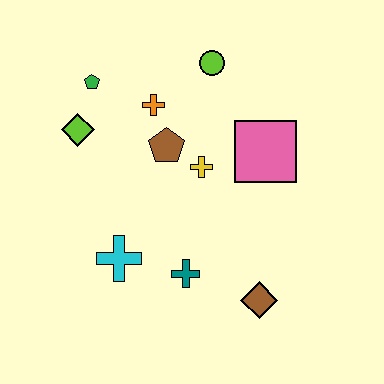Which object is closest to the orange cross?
The brown pentagon is closest to the orange cross.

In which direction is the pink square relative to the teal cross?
The pink square is above the teal cross.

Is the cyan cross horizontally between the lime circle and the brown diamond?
No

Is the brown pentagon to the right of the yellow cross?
No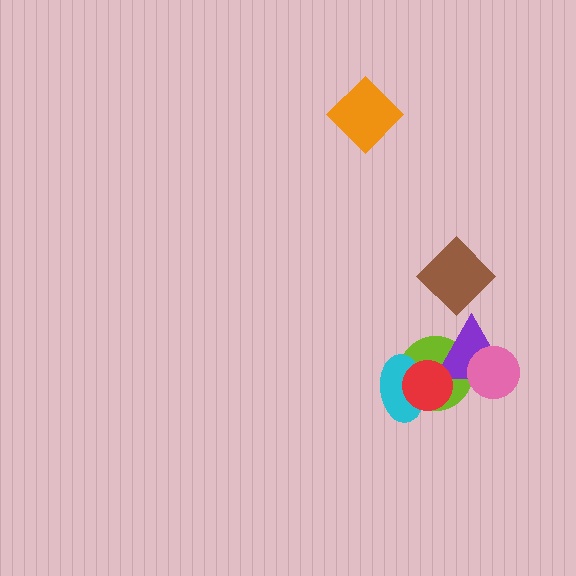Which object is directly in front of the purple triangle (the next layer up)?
The pink circle is directly in front of the purple triangle.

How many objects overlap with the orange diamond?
0 objects overlap with the orange diamond.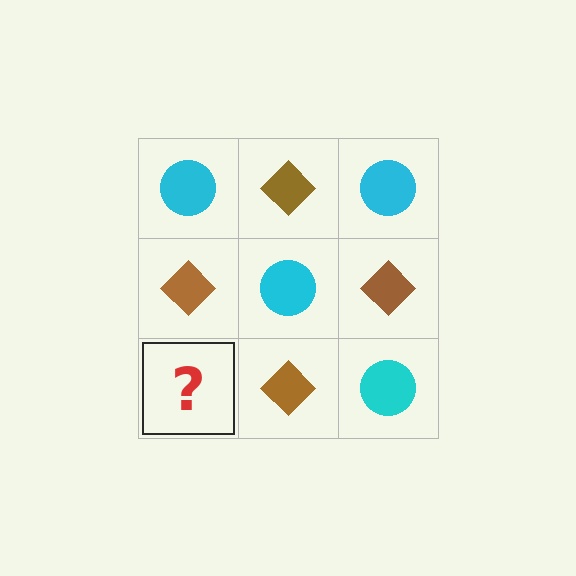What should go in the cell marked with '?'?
The missing cell should contain a cyan circle.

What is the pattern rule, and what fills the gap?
The rule is that it alternates cyan circle and brown diamond in a checkerboard pattern. The gap should be filled with a cyan circle.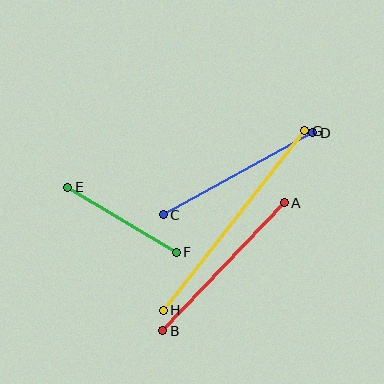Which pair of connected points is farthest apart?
Points G and H are farthest apart.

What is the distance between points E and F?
The distance is approximately 126 pixels.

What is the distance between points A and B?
The distance is approximately 176 pixels.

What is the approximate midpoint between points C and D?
The midpoint is at approximately (238, 174) pixels.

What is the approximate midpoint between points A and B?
The midpoint is at approximately (223, 267) pixels.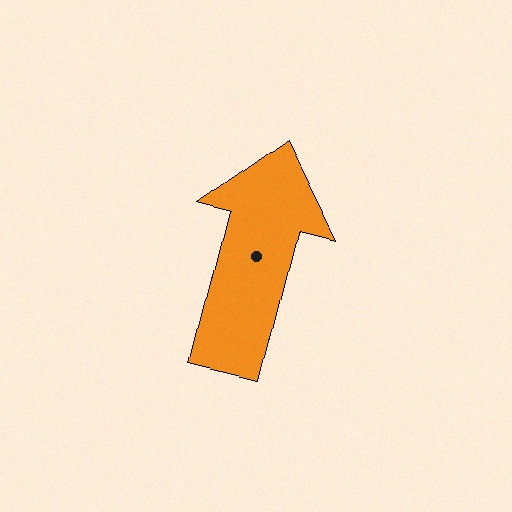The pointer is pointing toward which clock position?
Roughly 12 o'clock.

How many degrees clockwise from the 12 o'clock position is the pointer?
Approximately 14 degrees.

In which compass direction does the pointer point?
North.